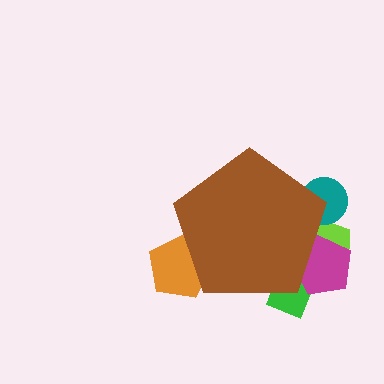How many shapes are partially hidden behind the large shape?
5 shapes are partially hidden.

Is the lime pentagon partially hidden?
Yes, the lime pentagon is partially hidden behind the brown pentagon.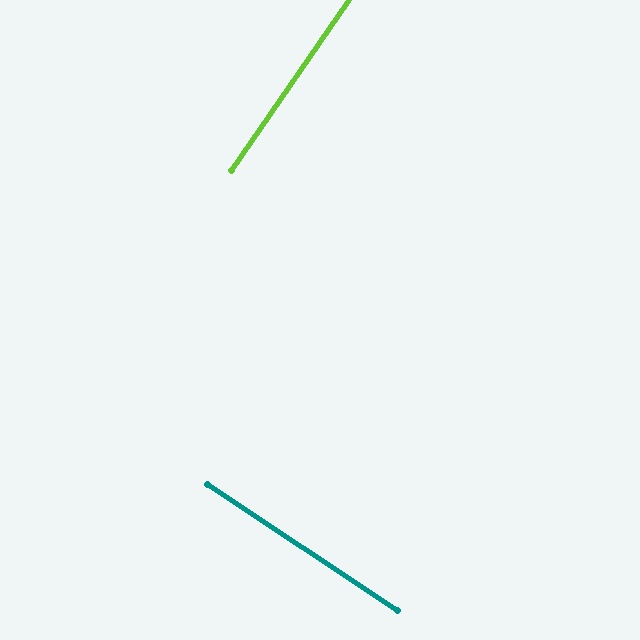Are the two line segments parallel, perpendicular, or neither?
Perpendicular — they meet at approximately 89°.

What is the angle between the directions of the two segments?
Approximately 89 degrees.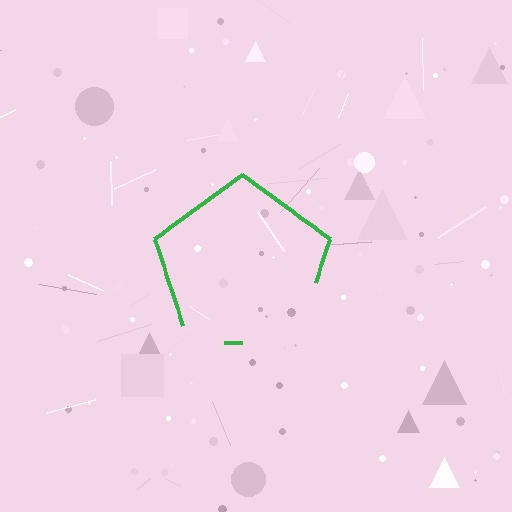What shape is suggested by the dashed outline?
The dashed outline suggests a pentagon.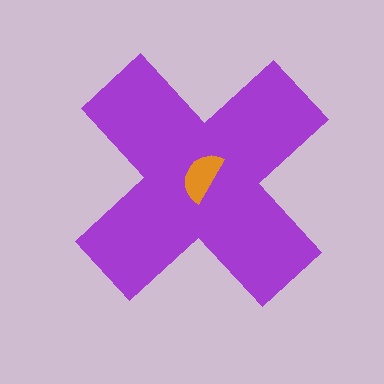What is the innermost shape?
The orange semicircle.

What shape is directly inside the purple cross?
The orange semicircle.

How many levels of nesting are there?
2.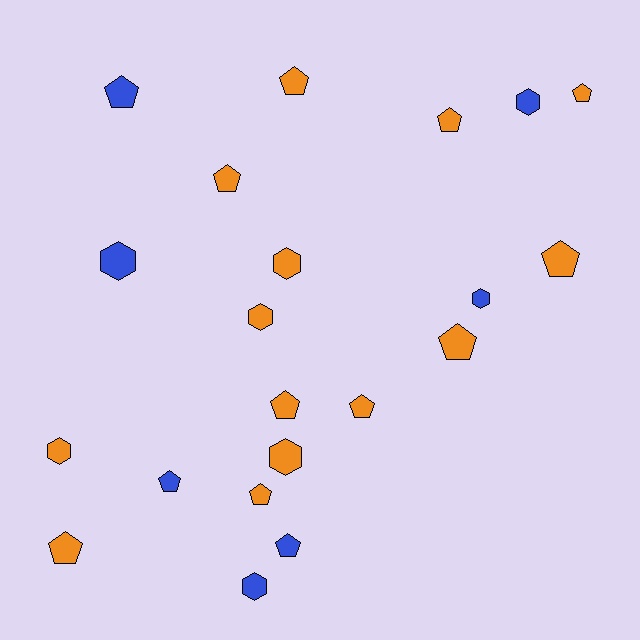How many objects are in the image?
There are 21 objects.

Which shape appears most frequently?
Pentagon, with 13 objects.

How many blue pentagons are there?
There are 3 blue pentagons.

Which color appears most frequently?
Orange, with 14 objects.